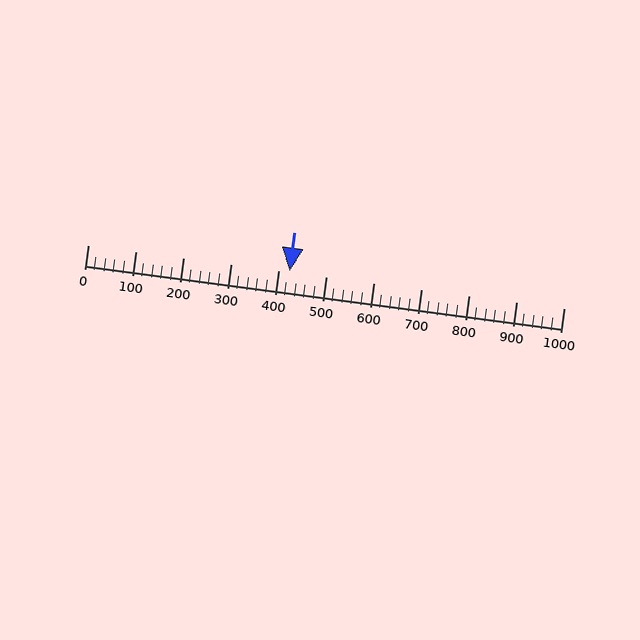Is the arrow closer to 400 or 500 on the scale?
The arrow is closer to 400.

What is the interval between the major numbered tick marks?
The major tick marks are spaced 100 units apart.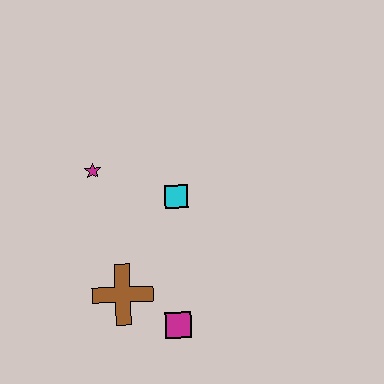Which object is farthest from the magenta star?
The magenta square is farthest from the magenta star.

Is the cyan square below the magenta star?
Yes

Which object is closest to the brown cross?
The magenta square is closest to the brown cross.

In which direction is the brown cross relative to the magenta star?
The brown cross is below the magenta star.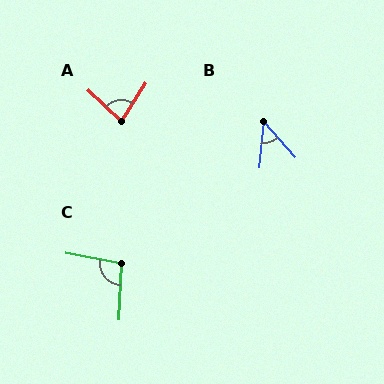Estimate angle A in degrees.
Approximately 80 degrees.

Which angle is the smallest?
B, at approximately 48 degrees.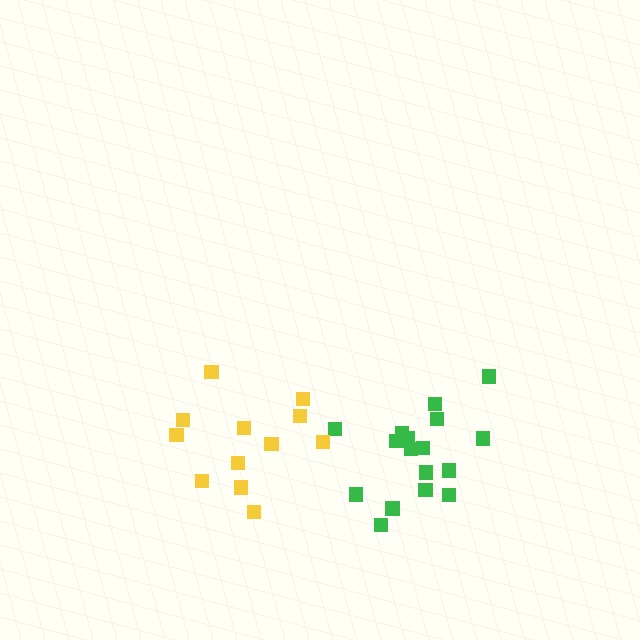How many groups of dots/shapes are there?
There are 2 groups.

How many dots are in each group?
Group 1: 17 dots, Group 2: 12 dots (29 total).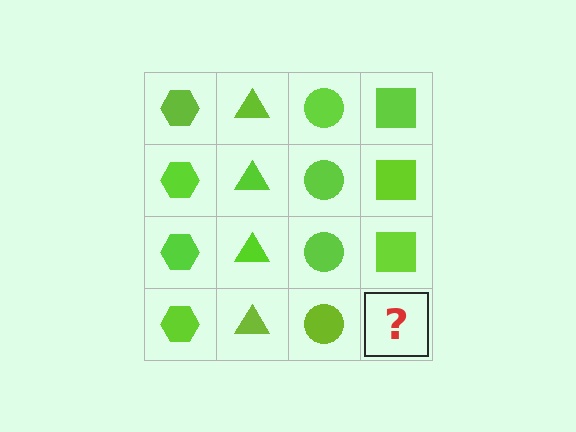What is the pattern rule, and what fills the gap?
The rule is that each column has a consistent shape. The gap should be filled with a lime square.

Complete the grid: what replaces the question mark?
The question mark should be replaced with a lime square.